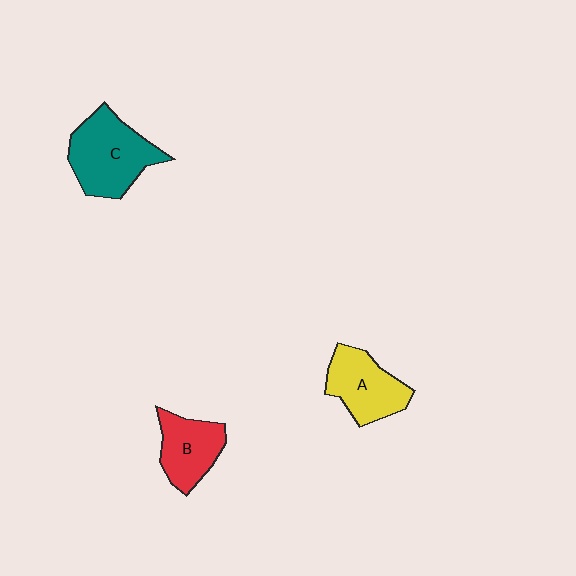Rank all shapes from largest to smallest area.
From largest to smallest: C (teal), A (yellow), B (red).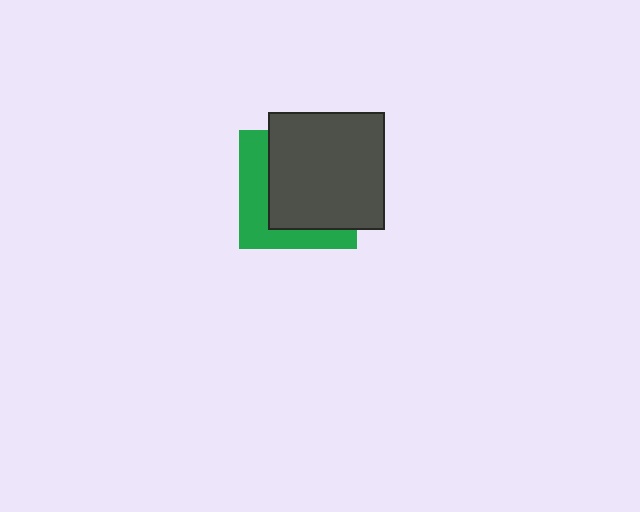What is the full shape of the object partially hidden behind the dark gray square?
The partially hidden object is a green square.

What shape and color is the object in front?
The object in front is a dark gray square.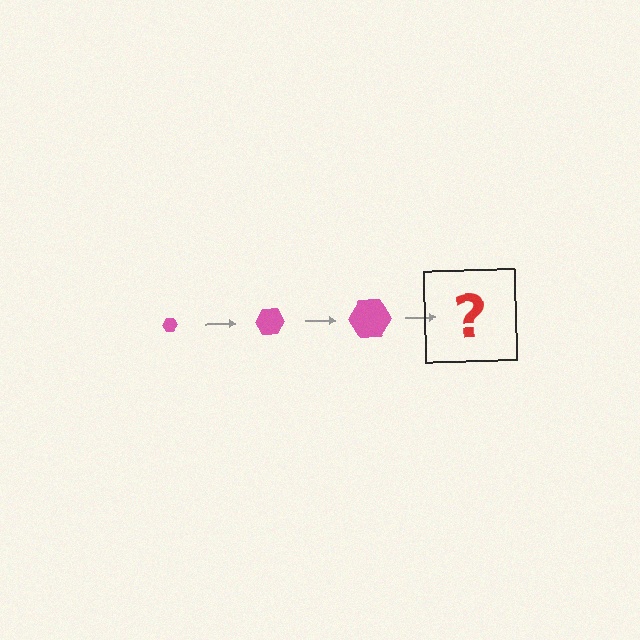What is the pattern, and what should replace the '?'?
The pattern is that the hexagon gets progressively larger each step. The '?' should be a pink hexagon, larger than the previous one.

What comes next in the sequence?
The next element should be a pink hexagon, larger than the previous one.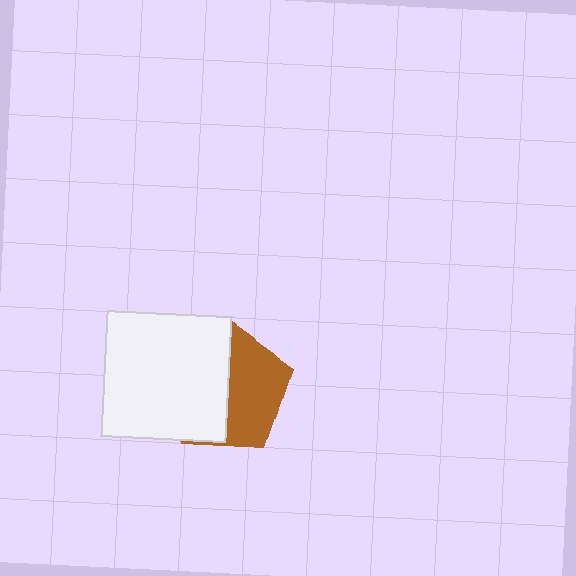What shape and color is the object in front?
The object in front is a white square.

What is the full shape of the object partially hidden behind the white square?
The partially hidden object is a brown pentagon.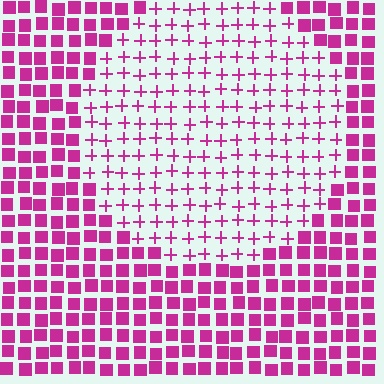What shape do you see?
I see a circle.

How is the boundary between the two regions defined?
The boundary is defined by a change in element shape: plus signs inside vs. squares outside. All elements share the same color and spacing.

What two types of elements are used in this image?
The image uses plus signs inside the circle region and squares outside it.